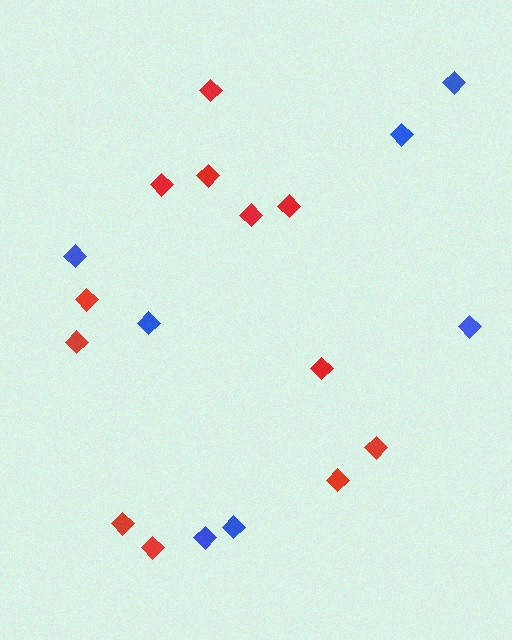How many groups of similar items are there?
There are 2 groups: one group of blue diamonds (7) and one group of red diamonds (12).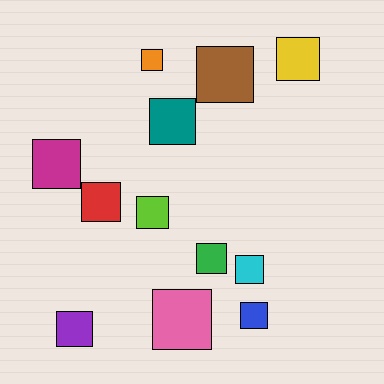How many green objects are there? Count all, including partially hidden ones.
There is 1 green object.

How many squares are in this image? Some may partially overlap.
There are 12 squares.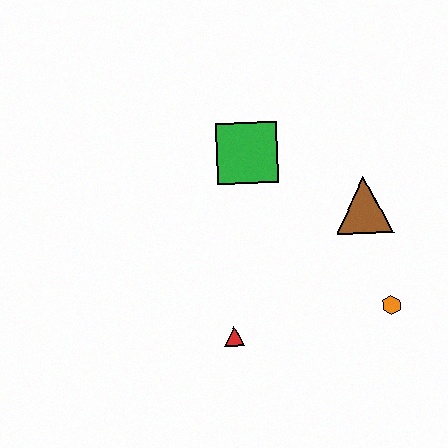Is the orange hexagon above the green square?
No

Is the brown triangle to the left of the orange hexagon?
Yes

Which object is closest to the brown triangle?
The orange hexagon is closest to the brown triangle.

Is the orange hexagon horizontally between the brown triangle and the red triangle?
No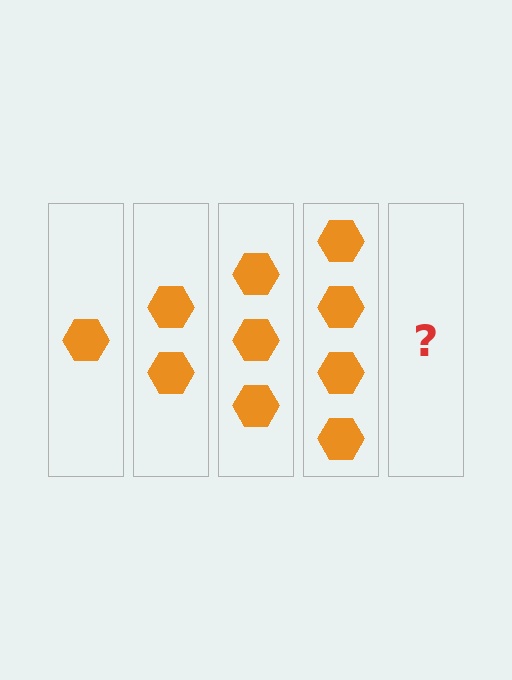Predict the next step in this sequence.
The next step is 5 hexagons.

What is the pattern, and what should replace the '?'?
The pattern is that each step adds one more hexagon. The '?' should be 5 hexagons.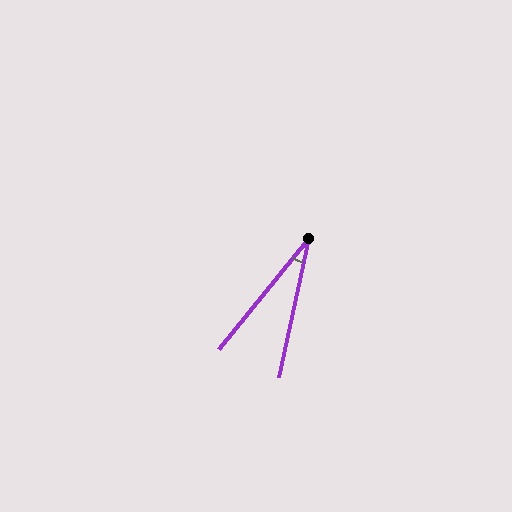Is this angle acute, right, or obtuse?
It is acute.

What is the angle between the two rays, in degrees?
Approximately 27 degrees.